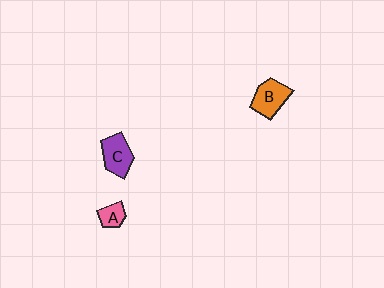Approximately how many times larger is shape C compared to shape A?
Approximately 1.9 times.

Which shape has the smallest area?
Shape A (pink).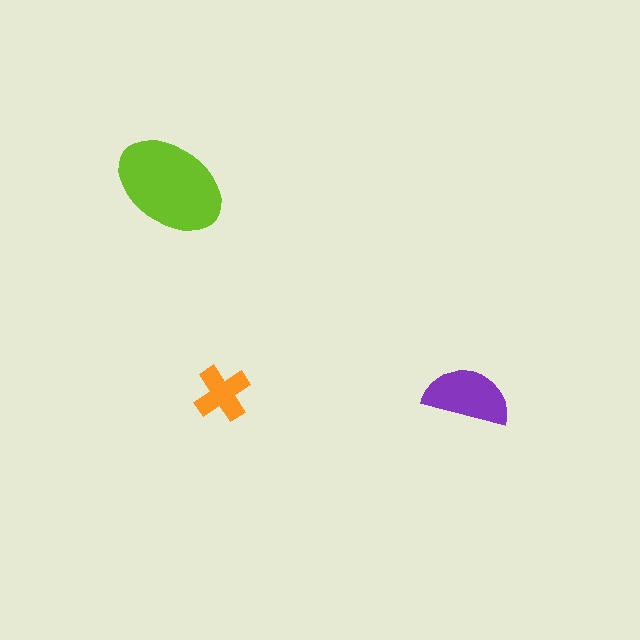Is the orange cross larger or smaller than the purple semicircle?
Smaller.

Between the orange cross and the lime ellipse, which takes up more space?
The lime ellipse.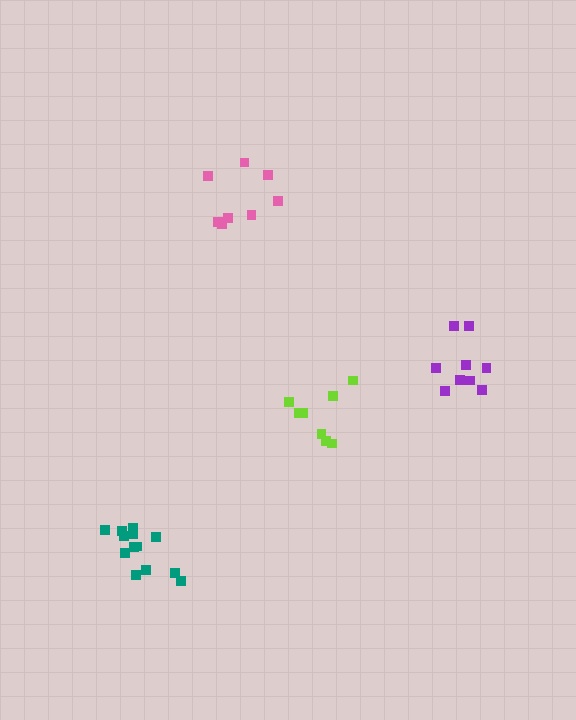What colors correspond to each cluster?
The clusters are colored: purple, pink, teal, lime.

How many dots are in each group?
Group 1: 9 dots, Group 2: 8 dots, Group 3: 13 dots, Group 4: 8 dots (38 total).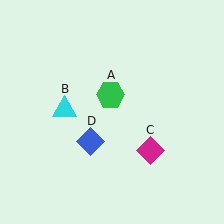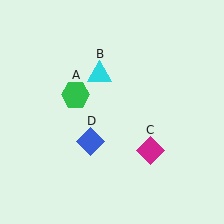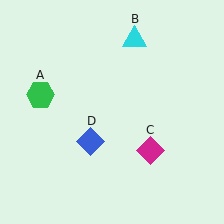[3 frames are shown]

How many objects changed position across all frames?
2 objects changed position: green hexagon (object A), cyan triangle (object B).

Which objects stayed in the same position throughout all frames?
Magenta diamond (object C) and blue diamond (object D) remained stationary.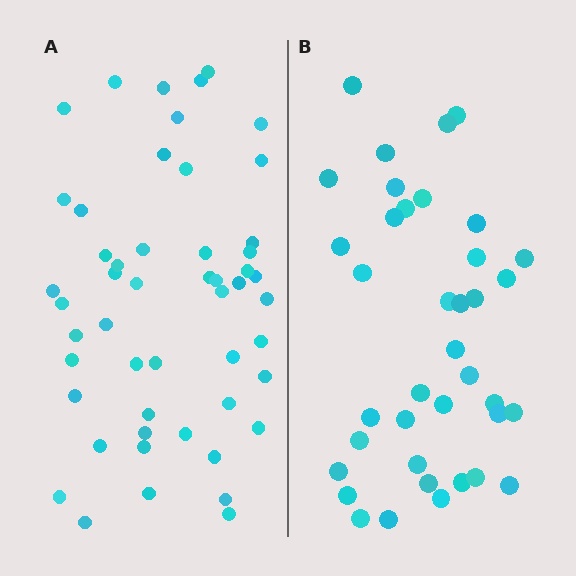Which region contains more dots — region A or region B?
Region A (the left region) has more dots.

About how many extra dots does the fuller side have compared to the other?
Region A has approximately 15 more dots than region B.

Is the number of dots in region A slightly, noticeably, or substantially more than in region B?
Region A has noticeably more, but not dramatically so. The ratio is roughly 1.3 to 1.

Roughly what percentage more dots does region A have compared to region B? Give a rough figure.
About 35% more.